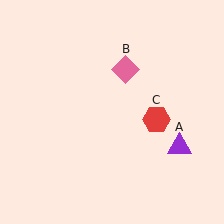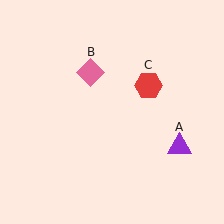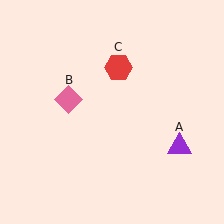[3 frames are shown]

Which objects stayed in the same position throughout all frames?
Purple triangle (object A) remained stationary.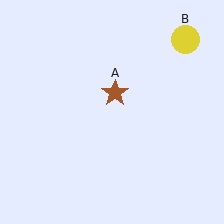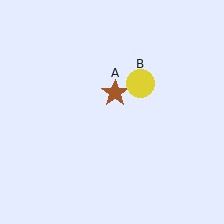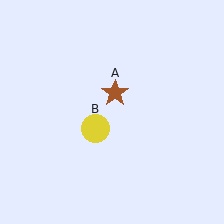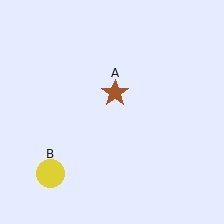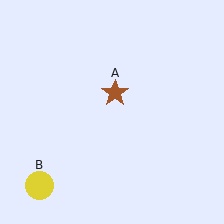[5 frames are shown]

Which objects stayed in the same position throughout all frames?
Brown star (object A) remained stationary.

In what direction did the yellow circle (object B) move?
The yellow circle (object B) moved down and to the left.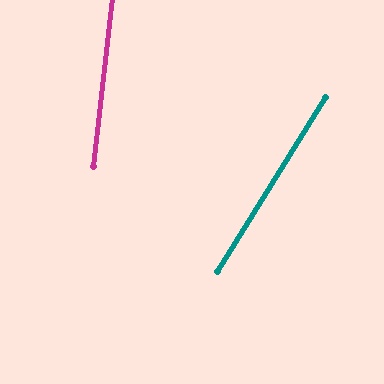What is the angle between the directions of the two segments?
Approximately 25 degrees.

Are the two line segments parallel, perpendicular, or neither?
Neither parallel nor perpendicular — they differ by about 25°.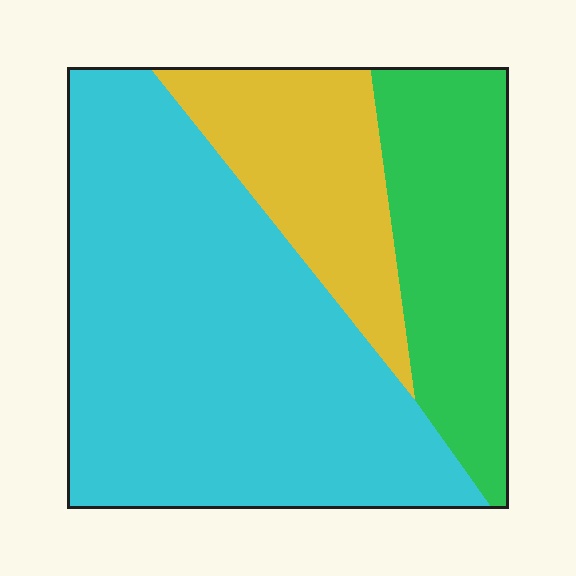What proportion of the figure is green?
Green takes up between a sixth and a third of the figure.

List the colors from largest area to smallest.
From largest to smallest: cyan, green, yellow.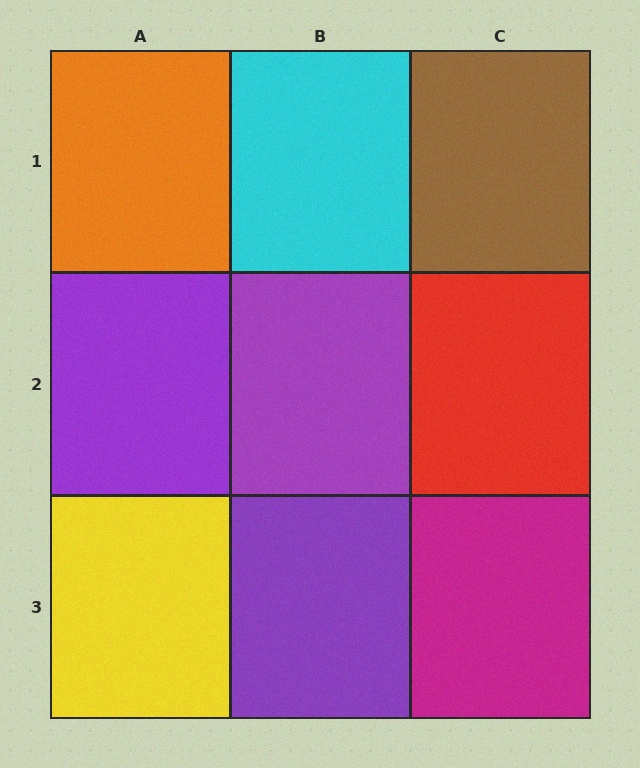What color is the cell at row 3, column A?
Yellow.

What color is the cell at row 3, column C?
Magenta.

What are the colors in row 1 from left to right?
Orange, cyan, brown.